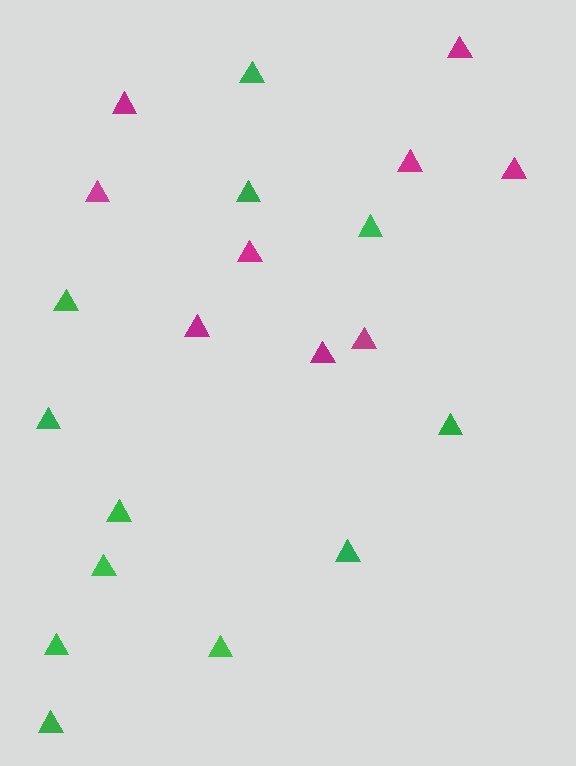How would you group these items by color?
There are 2 groups: one group of magenta triangles (9) and one group of green triangles (12).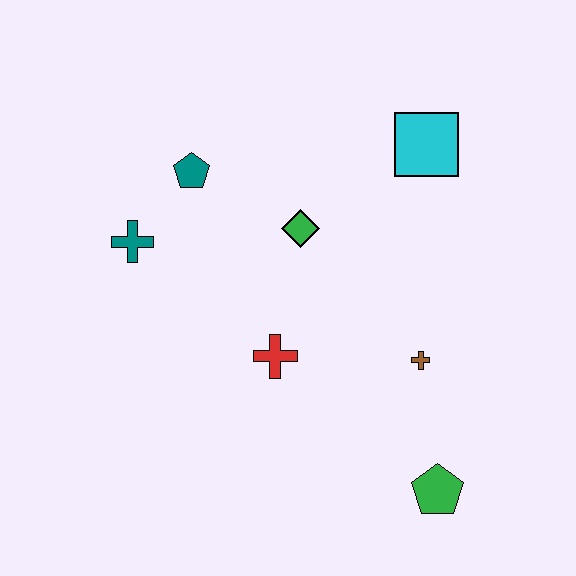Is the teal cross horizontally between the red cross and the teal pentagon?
No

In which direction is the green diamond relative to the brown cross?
The green diamond is above the brown cross.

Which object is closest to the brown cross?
The green pentagon is closest to the brown cross.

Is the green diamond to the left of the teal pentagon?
No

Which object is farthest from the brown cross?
The teal cross is farthest from the brown cross.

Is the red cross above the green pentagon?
Yes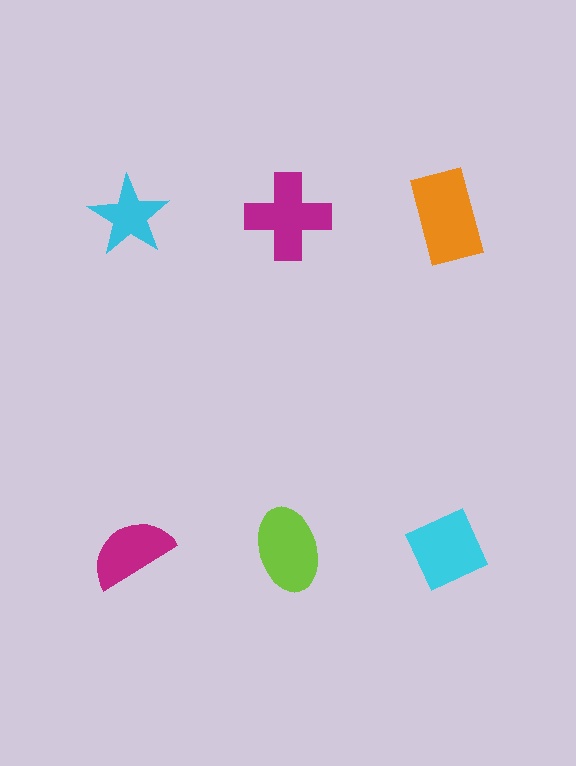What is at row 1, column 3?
An orange rectangle.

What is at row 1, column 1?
A cyan star.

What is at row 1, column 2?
A magenta cross.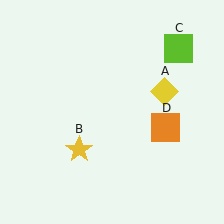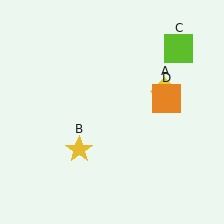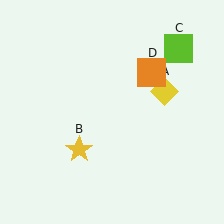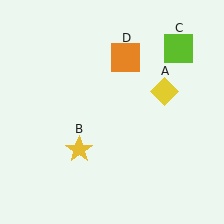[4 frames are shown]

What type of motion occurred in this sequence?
The orange square (object D) rotated counterclockwise around the center of the scene.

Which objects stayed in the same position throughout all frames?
Yellow diamond (object A) and yellow star (object B) and lime square (object C) remained stationary.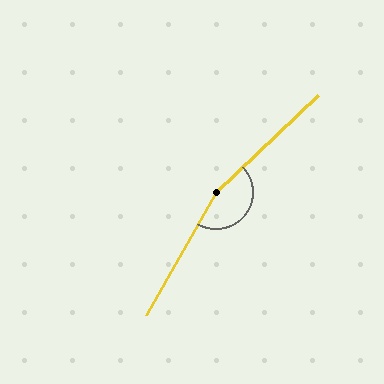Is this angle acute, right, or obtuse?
It is obtuse.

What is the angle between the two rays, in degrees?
Approximately 163 degrees.